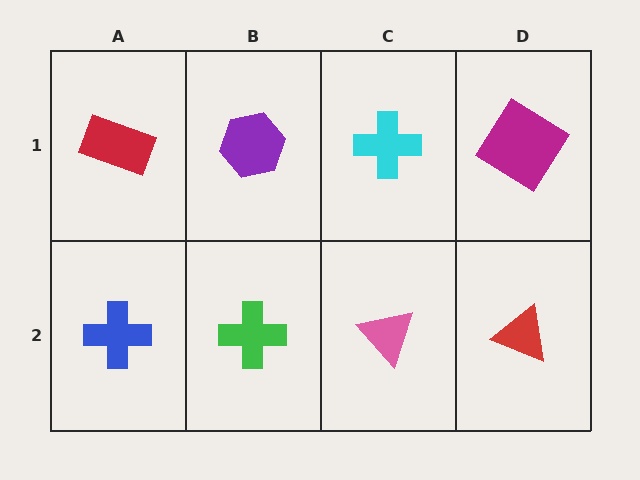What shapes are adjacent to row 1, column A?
A blue cross (row 2, column A), a purple hexagon (row 1, column B).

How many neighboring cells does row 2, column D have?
2.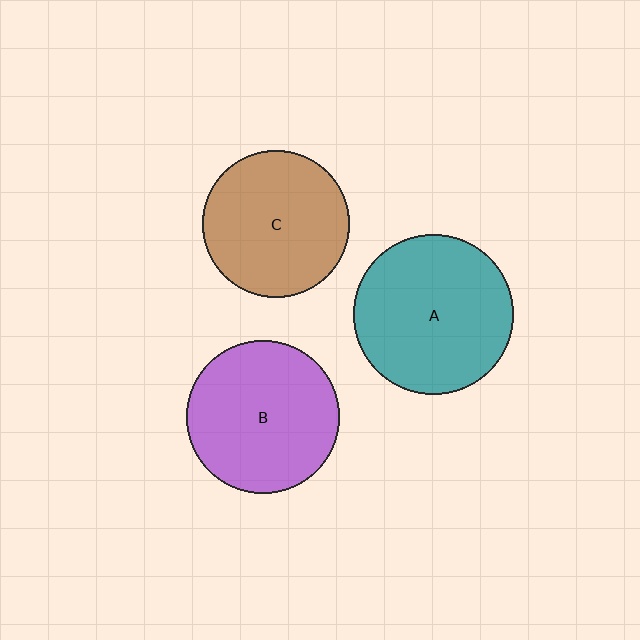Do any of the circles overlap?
No, none of the circles overlap.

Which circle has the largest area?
Circle A (teal).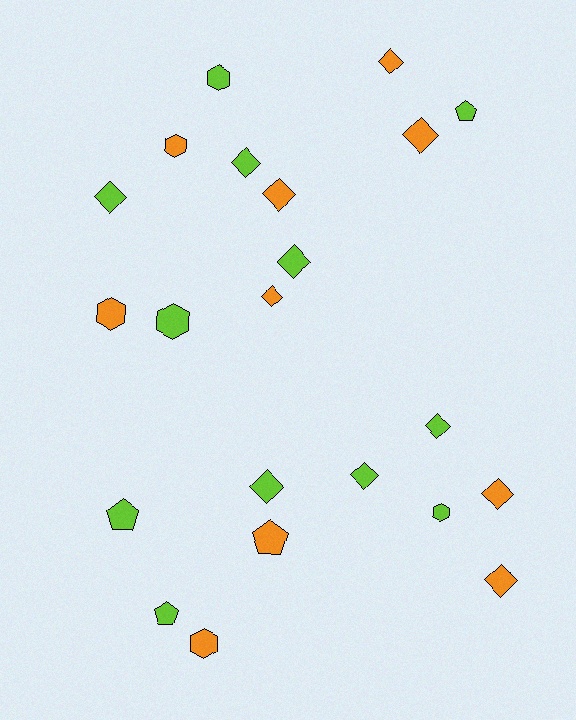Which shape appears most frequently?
Diamond, with 12 objects.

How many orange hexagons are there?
There are 3 orange hexagons.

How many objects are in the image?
There are 22 objects.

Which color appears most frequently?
Lime, with 12 objects.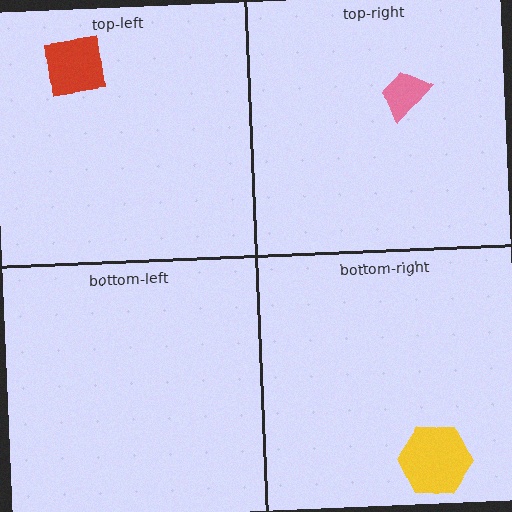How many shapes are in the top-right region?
1.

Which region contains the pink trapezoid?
The top-right region.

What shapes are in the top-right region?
The pink trapezoid.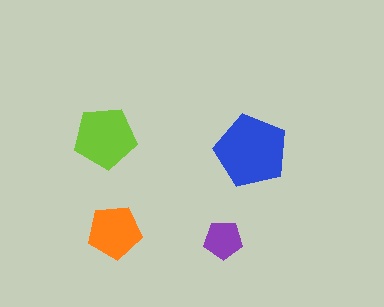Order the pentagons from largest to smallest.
the blue one, the lime one, the orange one, the purple one.